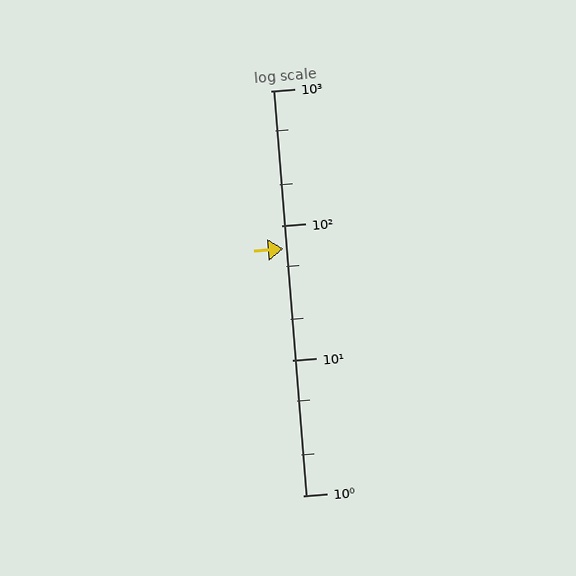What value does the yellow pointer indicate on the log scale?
The pointer indicates approximately 68.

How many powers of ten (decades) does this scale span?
The scale spans 3 decades, from 1 to 1000.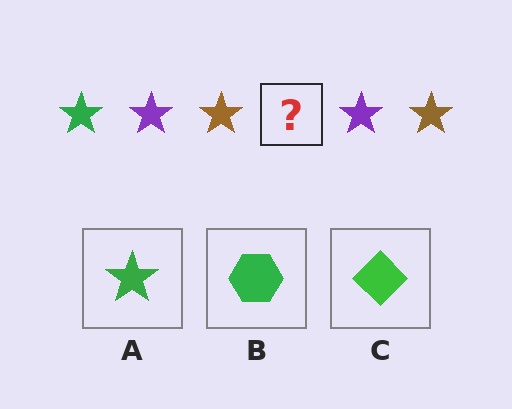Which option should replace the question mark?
Option A.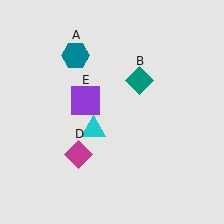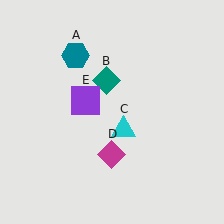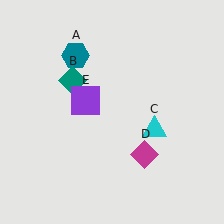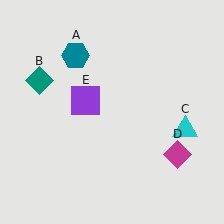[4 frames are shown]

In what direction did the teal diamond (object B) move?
The teal diamond (object B) moved left.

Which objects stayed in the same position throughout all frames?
Teal hexagon (object A) and purple square (object E) remained stationary.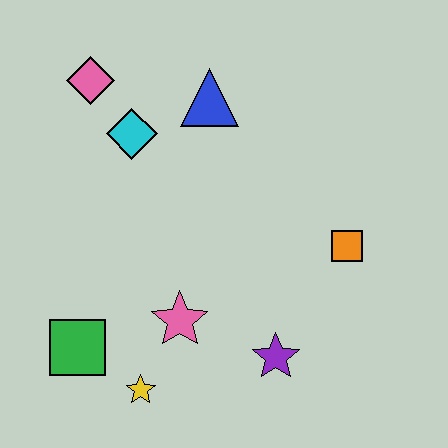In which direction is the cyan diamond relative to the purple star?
The cyan diamond is above the purple star.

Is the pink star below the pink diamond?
Yes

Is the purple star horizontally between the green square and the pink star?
No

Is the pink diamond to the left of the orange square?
Yes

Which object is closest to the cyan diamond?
The pink diamond is closest to the cyan diamond.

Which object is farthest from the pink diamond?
The purple star is farthest from the pink diamond.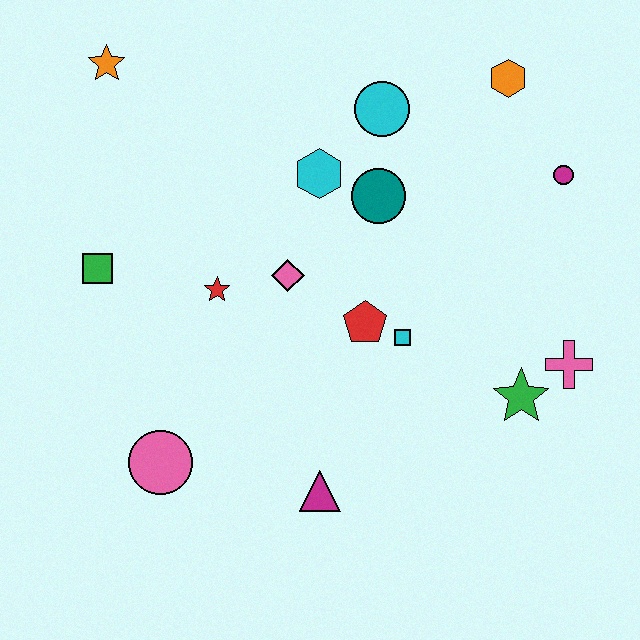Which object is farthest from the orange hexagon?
The pink circle is farthest from the orange hexagon.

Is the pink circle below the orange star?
Yes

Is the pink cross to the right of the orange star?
Yes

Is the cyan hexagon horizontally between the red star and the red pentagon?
Yes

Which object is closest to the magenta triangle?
The pink circle is closest to the magenta triangle.